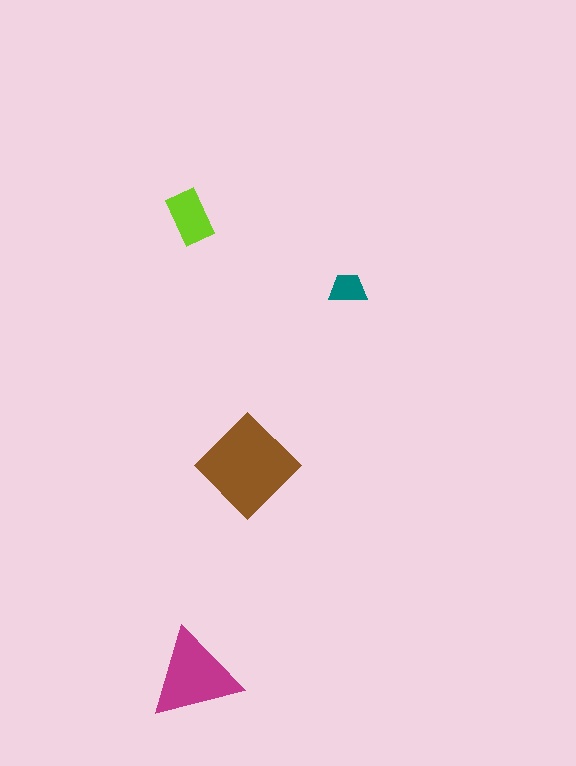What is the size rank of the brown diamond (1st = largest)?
1st.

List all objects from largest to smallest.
The brown diamond, the magenta triangle, the lime rectangle, the teal trapezoid.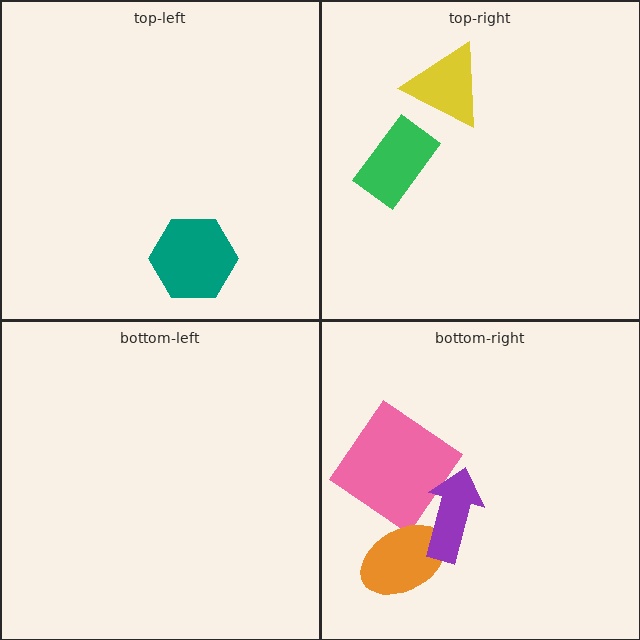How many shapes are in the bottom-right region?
3.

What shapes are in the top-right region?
The yellow triangle, the green rectangle.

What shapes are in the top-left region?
The teal hexagon.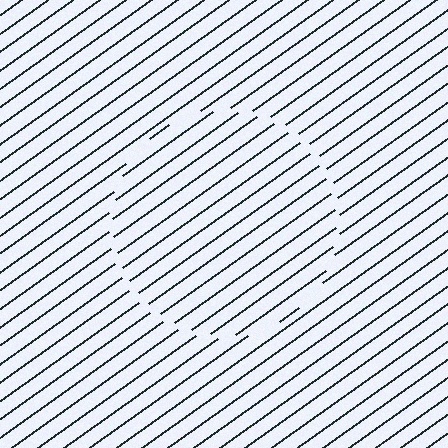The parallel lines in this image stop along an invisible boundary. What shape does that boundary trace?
An illusory circle. The interior of the shape contains the same grating, shifted by half a period — the contour is defined by the phase discontinuity where line-ends from the inner and outer gratings abut.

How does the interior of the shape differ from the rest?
The interior of the shape contains the same grating, shifted by half a period — the contour is defined by the phase discontinuity where line-ends from the inner and outer gratings abut.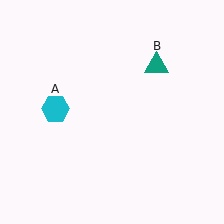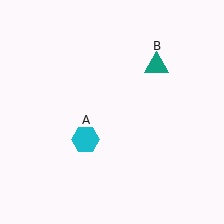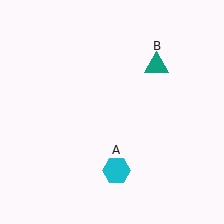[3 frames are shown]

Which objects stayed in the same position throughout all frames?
Teal triangle (object B) remained stationary.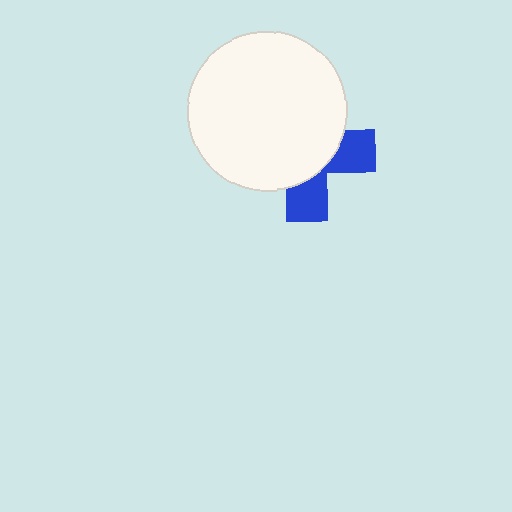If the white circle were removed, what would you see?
You would see the complete blue cross.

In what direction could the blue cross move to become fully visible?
The blue cross could move toward the lower-right. That would shift it out from behind the white circle entirely.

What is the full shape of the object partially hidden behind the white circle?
The partially hidden object is a blue cross.